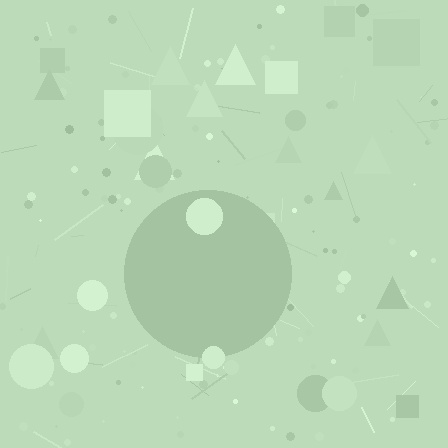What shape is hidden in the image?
A circle is hidden in the image.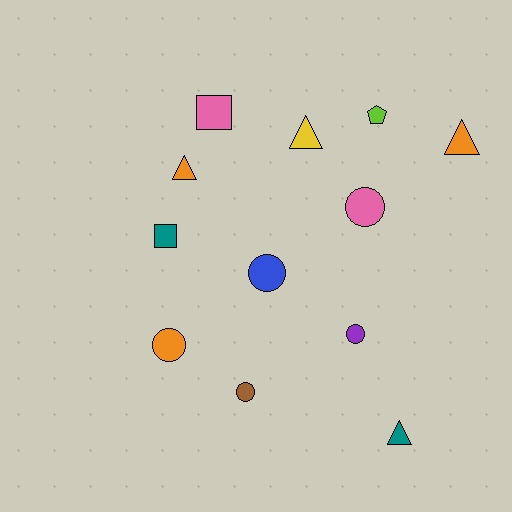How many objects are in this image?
There are 12 objects.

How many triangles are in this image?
There are 4 triangles.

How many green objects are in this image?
There are no green objects.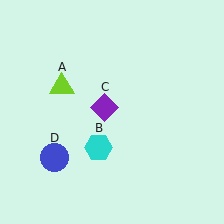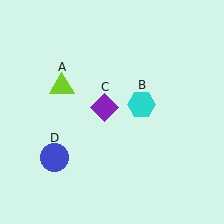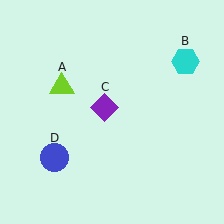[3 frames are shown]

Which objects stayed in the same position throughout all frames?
Lime triangle (object A) and purple diamond (object C) and blue circle (object D) remained stationary.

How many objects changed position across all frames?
1 object changed position: cyan hexagon (object B).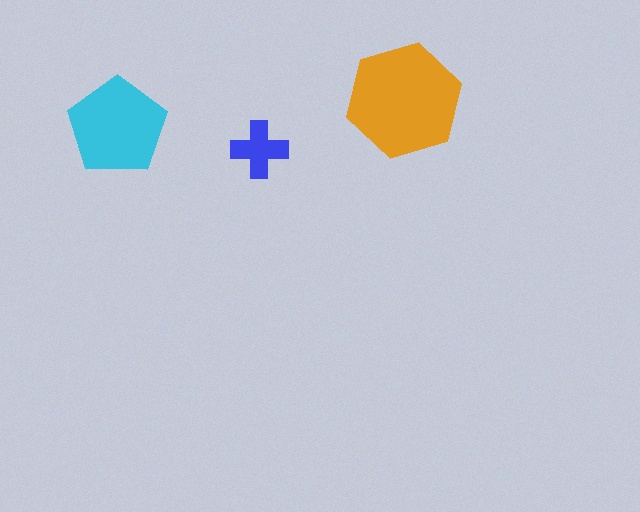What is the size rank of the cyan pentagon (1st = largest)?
2nd.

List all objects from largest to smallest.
The orange hexagon, the cyan pentagon, the blue cross.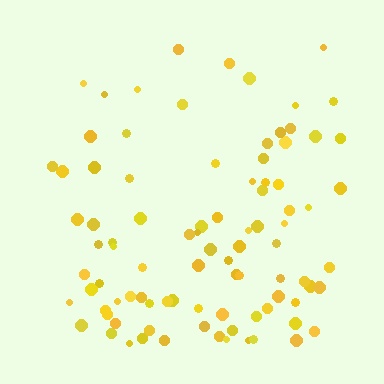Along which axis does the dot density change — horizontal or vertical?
Vertical.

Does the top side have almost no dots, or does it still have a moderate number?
Still a moderate number, just noticeably fewer than the bottom.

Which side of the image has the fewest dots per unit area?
The top.